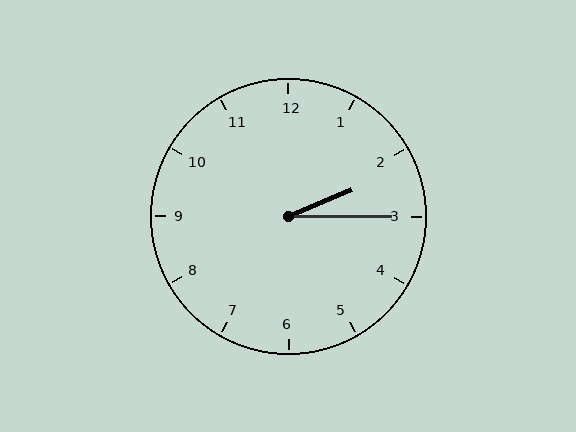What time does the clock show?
2:15.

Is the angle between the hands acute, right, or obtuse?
It is acute.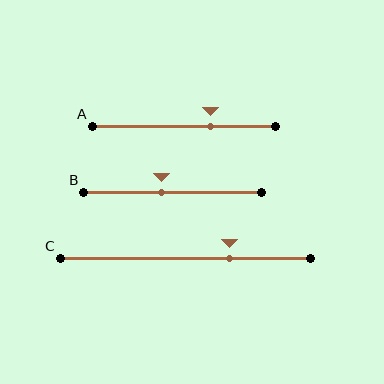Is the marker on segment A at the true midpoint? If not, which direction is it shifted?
No, the marker on segment A is shifted to the right by about 14% of the segment length.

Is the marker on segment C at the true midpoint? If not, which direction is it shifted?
No, the marker on segment C is shifted to the right by about 18% of the segment length.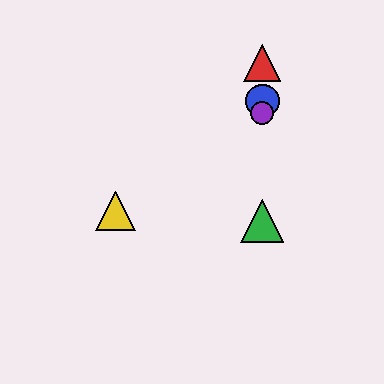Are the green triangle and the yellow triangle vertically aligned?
No, the green triangle is at x≈262 and the yellow triangle is at x≈115.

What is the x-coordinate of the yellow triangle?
The yellow triangle is at x≈115.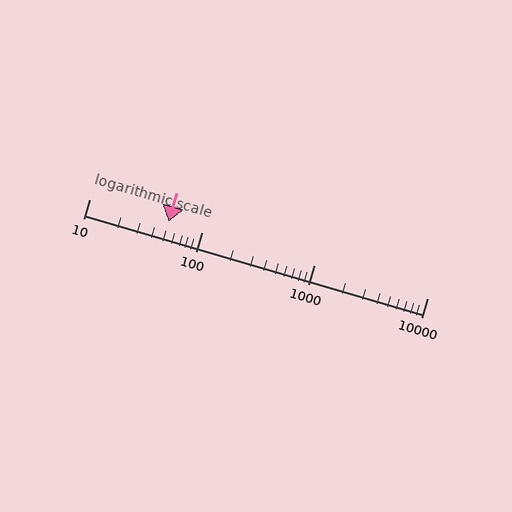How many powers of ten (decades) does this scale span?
The scale spans 3 decades, from 10 to 10000.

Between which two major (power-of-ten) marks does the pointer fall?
The pointer is between 10 and 100.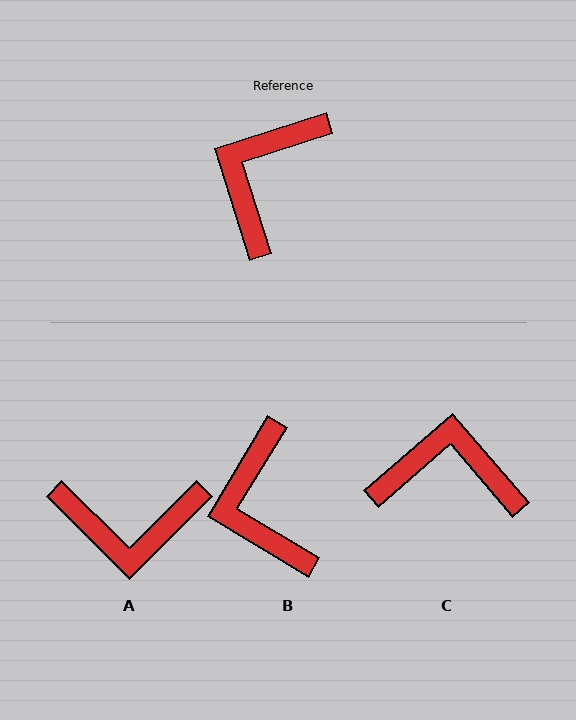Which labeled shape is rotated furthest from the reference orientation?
A, about 117 degrees away.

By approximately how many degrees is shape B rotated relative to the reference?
Approximately 41 degrees counter-clockwise.